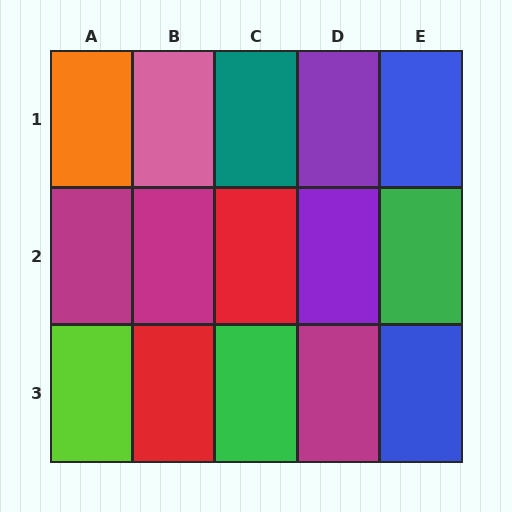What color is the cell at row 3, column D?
Magenta.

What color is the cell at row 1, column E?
Blue.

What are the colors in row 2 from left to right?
Magenta, magenta, red, purple, green.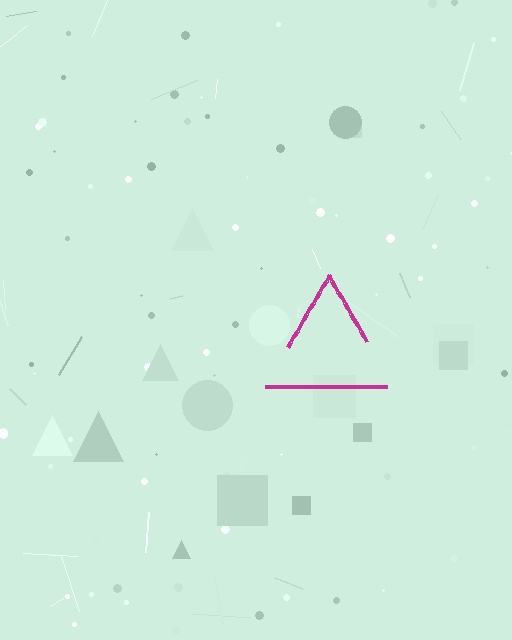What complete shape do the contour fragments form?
The contour fragments form a triangle.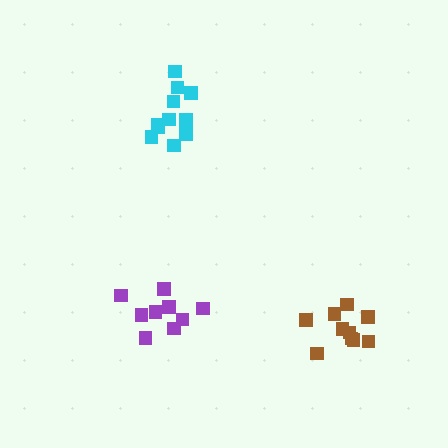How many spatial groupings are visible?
There are 3 spatial groupings.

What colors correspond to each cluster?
The clusters are colored: cyan, purple, brown.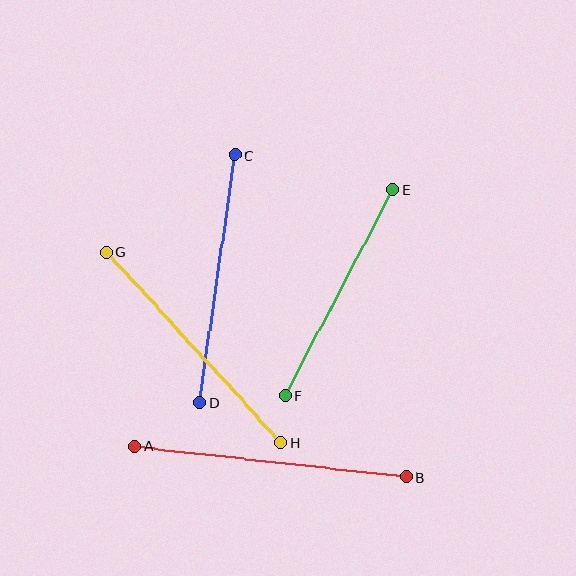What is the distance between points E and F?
The distance is approximately 232 pixels.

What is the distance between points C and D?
The distance is approximately 250 pixels.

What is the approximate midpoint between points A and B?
The midpoint is at approximately (271, 462) pixels.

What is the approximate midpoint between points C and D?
The midpoint is at approximately (217, 279) pixels.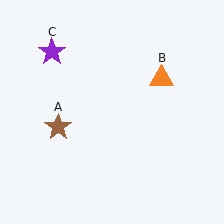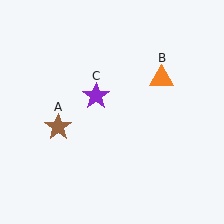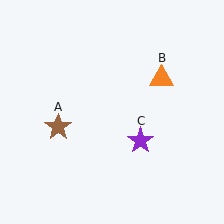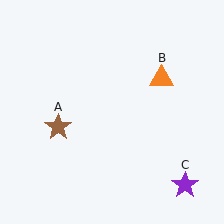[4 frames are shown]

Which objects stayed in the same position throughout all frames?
Brown star (object A) and orange triangle (object B) remained stationary.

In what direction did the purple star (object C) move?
The purple star (object C) moved down and to the right.